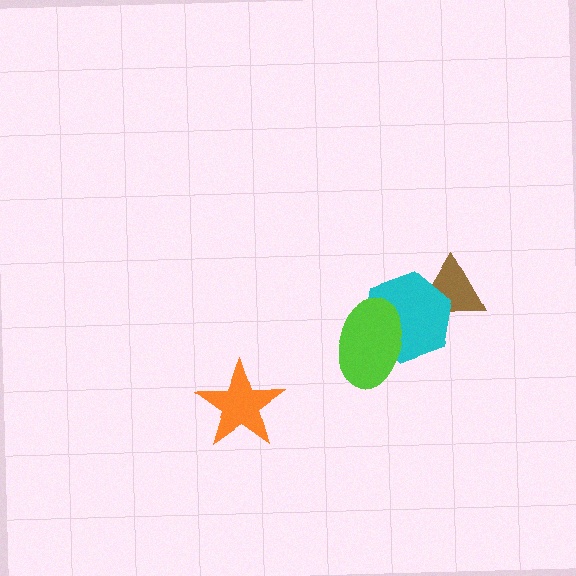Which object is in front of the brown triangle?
The cyan hexagon is in front of the brown triangle.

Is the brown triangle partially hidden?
Yes, it is partially covered by another shape.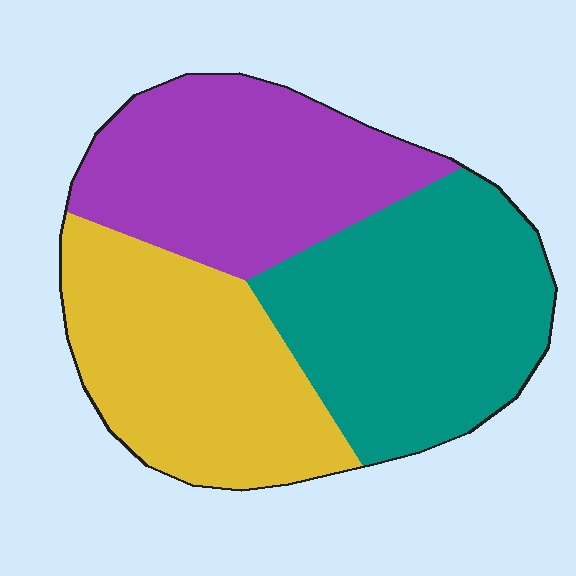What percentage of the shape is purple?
Purple covers 31% of the shape.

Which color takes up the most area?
Teal, at roughly 35%.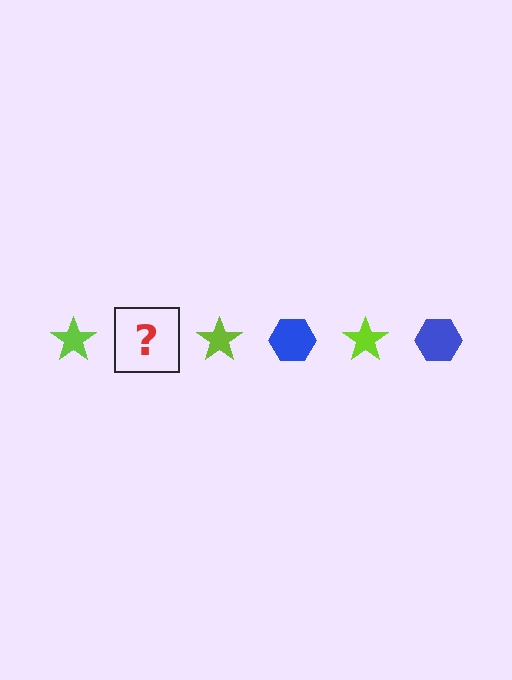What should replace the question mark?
The question mark should be replaced with a blue hexagon.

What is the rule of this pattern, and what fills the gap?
The rule is that the pattern alternates between lime star and blue hexagon. The gap should be filled with a blue hexagon.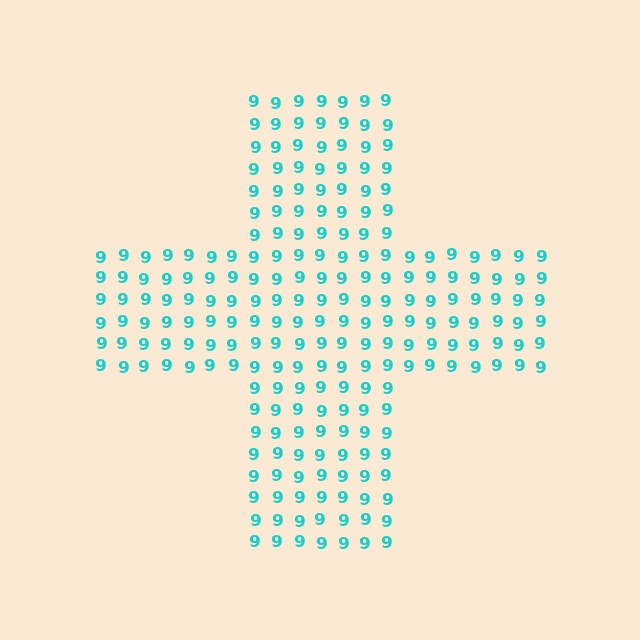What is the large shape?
The large shape is a cross.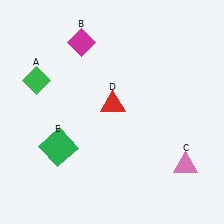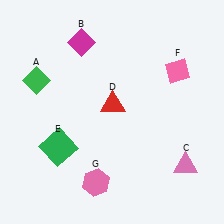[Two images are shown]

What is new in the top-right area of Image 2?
A pink diamond (F) was added in the top-right area of Image 2.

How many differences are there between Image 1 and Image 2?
There are 2 differences between the two images.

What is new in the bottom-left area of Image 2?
A pink hexagon (G) was added in the bottom-left area of Image 2.